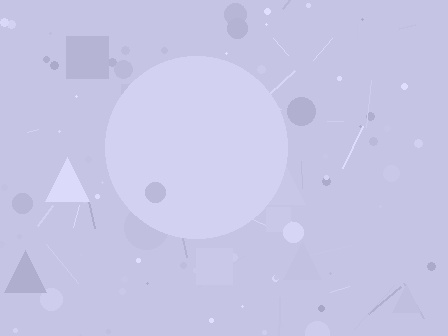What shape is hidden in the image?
A circle is hidden in the image.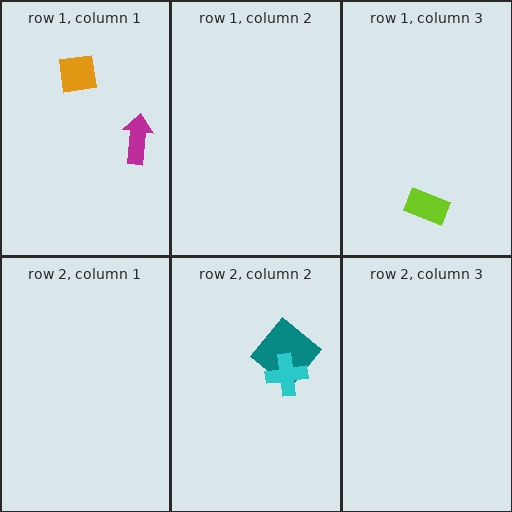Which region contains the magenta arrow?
The row 1, column 1 region.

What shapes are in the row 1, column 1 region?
The orange square, the magenta arrow.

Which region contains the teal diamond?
The row 2, column 2 region.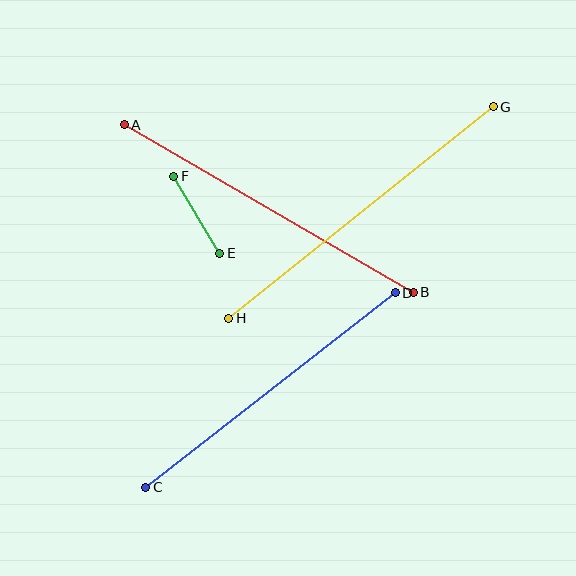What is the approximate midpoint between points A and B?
The midpoint is at approximately (269, 209) pixels.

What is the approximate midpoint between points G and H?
The midpoint is at approximately (361, 212) pixels.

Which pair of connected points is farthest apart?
Points G and H are farthest apart.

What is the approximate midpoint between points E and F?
The midpoint is at approximately (197, 215) pixels.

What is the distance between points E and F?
The distance is approximately 90 pixels.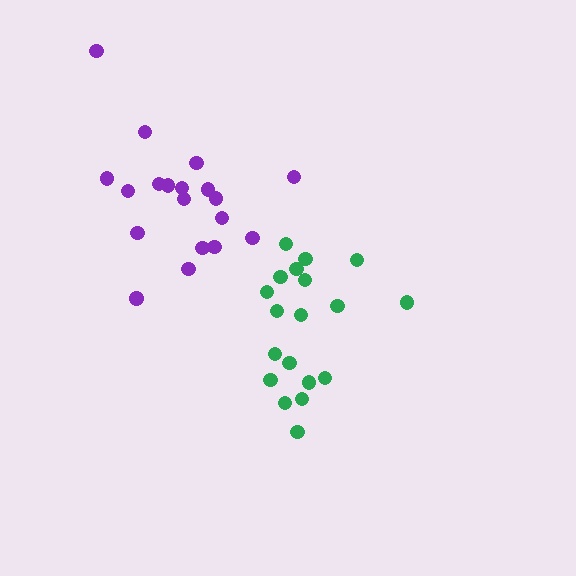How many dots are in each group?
Group 1: 19 dots, Group 2: 19 dots (38 total).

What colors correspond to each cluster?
The clusters are colored: green, purple.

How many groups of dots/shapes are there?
There are 2 groups.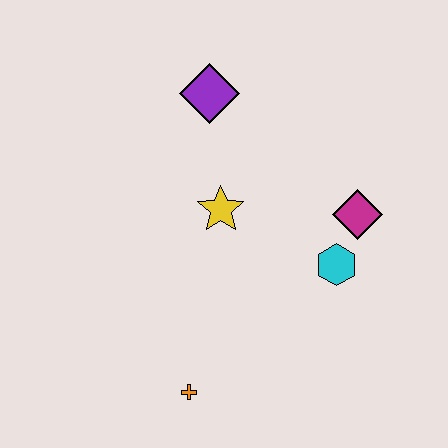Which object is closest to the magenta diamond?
The cyan hexagon is closest to the magenta diamond.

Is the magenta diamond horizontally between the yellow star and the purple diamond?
No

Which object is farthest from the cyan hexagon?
The purple diamond is farthest from the cyan hexagon.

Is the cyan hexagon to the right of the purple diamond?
Yes